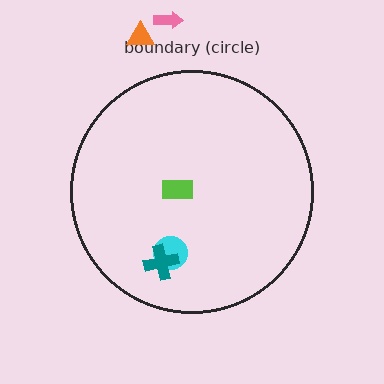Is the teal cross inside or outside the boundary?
Inside.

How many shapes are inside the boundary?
3 inside, 2 outside.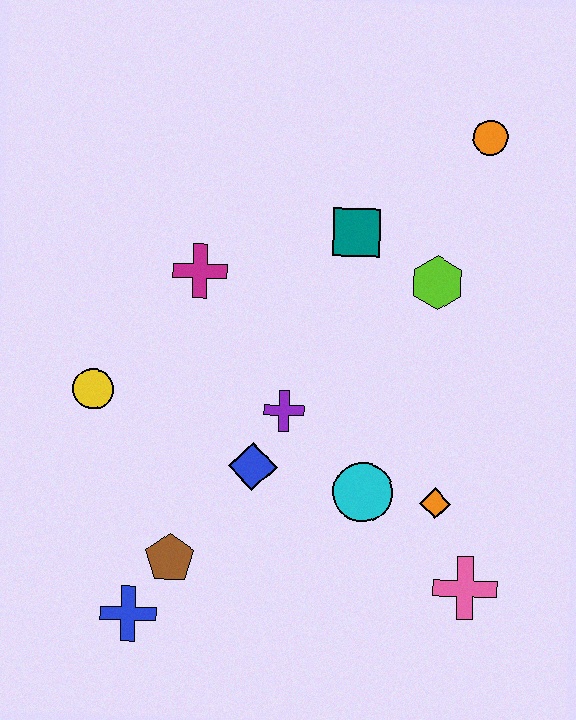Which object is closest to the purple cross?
The blue diamond is closest to the purple cross.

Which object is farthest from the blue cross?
The orange circle is farthest from the blue cross.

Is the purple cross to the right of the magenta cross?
Yes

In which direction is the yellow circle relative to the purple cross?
The yellow circle is to the left of the purple cross.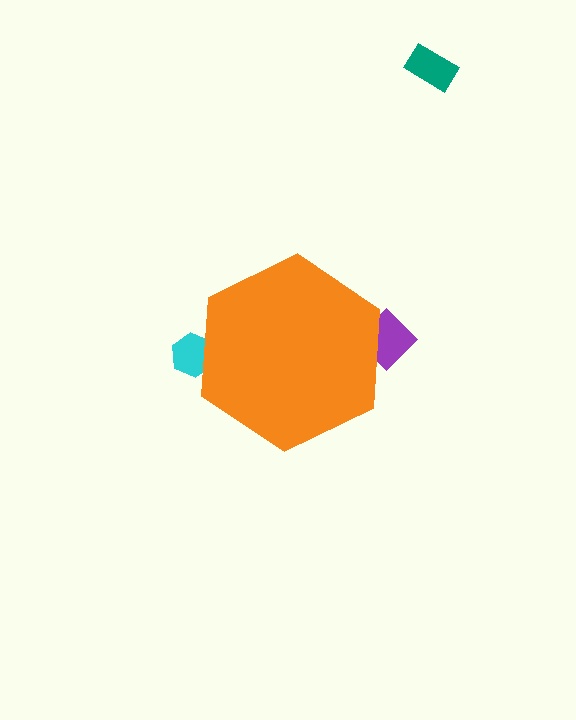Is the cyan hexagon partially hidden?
Yes, the cyan hexagon is partially hidden behind the orange hexagon.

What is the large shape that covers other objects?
An orange hexagon.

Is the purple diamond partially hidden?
Yes, the purple diamond is partially hidden behind the orange hexagon.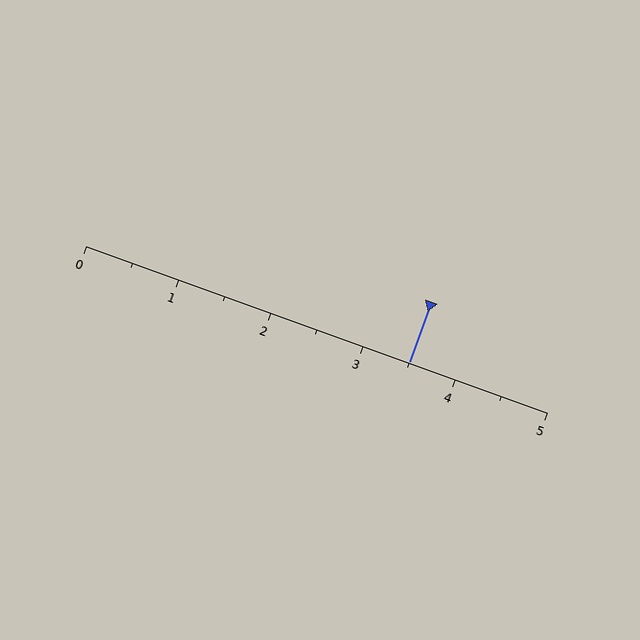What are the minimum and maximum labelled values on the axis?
The axis runs from 0 to 5.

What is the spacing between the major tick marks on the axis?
The major ticks are spaced 1 apart.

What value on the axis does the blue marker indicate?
The marker indicates approximately 3.5.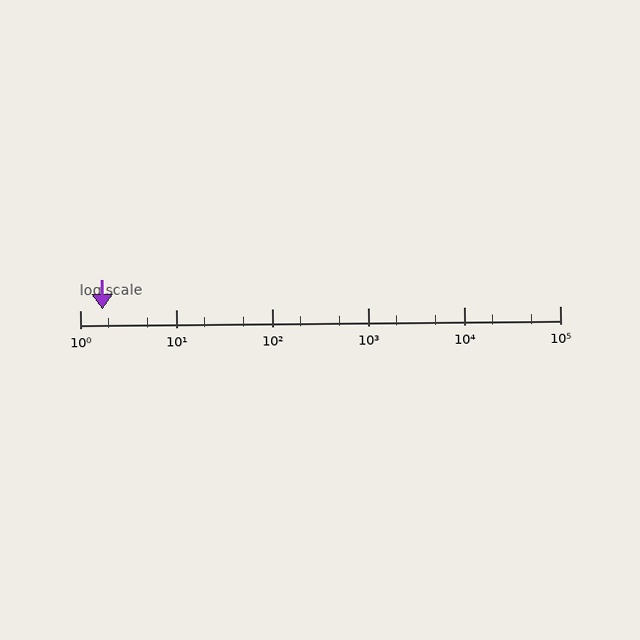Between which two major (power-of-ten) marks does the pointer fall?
The pointer is between 1 and 10.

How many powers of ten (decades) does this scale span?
The scale spans 5 decades, from 1 to 100000.